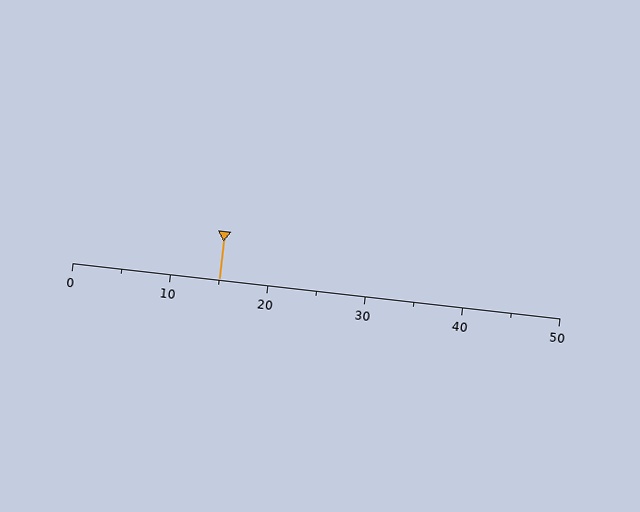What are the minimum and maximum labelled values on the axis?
The axis runs from 0 to 50.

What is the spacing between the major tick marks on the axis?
The major ticks are spaced 10 apart.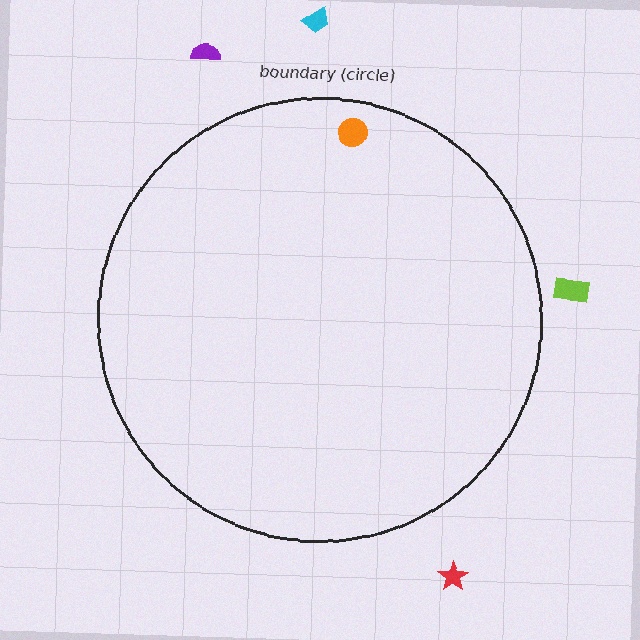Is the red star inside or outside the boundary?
Outside.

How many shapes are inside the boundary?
1 inside, 4 outside.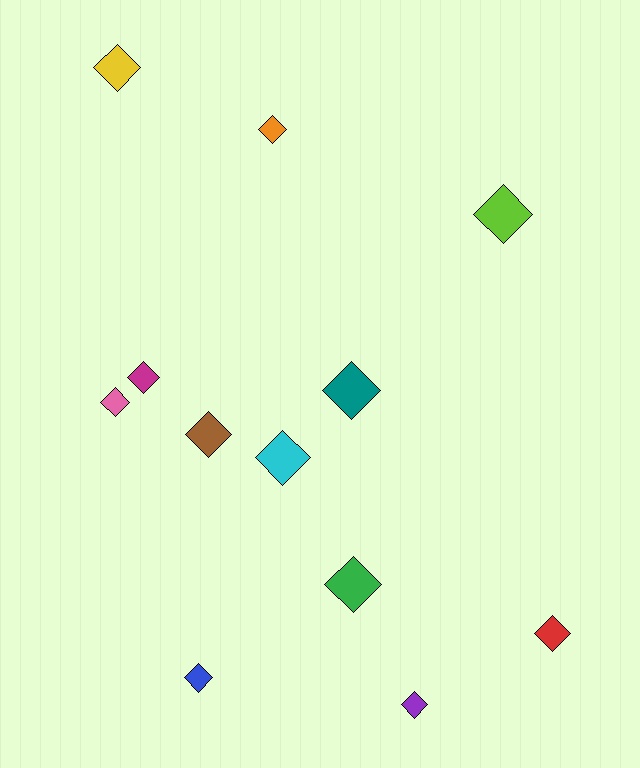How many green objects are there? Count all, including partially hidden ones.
There is 1 green object.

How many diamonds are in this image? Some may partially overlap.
There are 12 diamonds.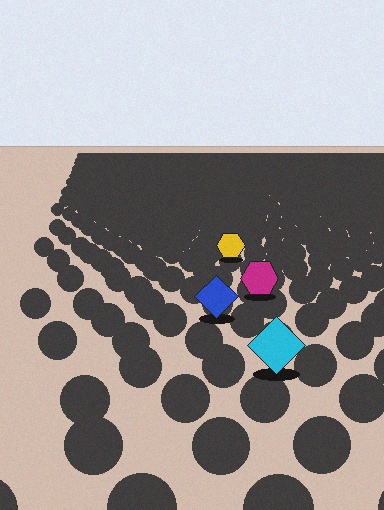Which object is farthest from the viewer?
The yellow hexagon is farthest from the viewer. It appears smaller and the ground texture around it is denser.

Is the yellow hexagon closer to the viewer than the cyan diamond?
No. The cyan diamond is closer — you can tell from the texture gradient: the ground texture is coarser near it.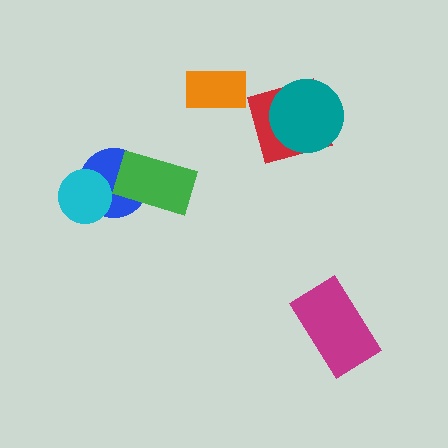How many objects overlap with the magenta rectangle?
0 objects overlap with the magenta rectangle.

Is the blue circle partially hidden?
Yes, it is partially covered by another shape.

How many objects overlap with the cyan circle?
1 object overlaps with the cyan circle.